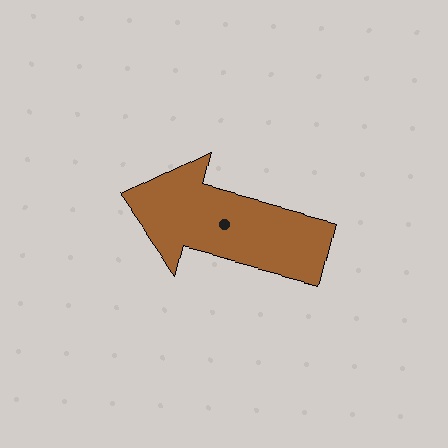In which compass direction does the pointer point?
West.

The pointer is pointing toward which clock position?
Roughly 9 o'clock.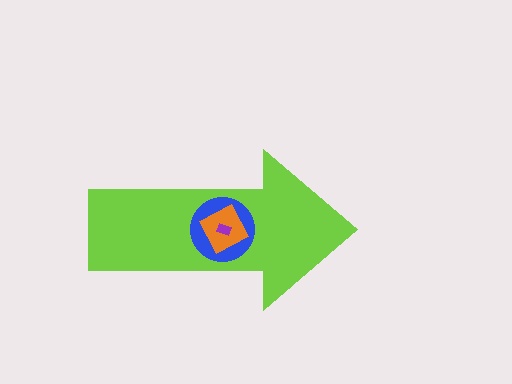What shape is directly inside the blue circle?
The orange diamond.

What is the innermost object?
The purple rectangle.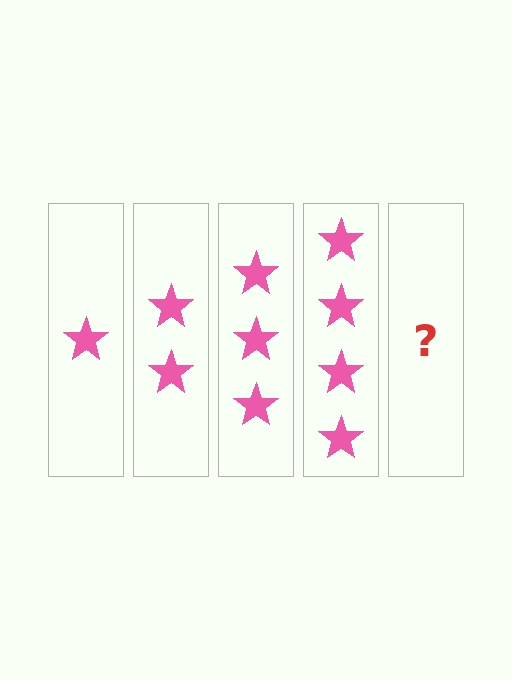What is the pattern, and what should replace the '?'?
The pattern is that each step adds one more star. The '?' should be 5 stars.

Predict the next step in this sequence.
The next step is 5 stars.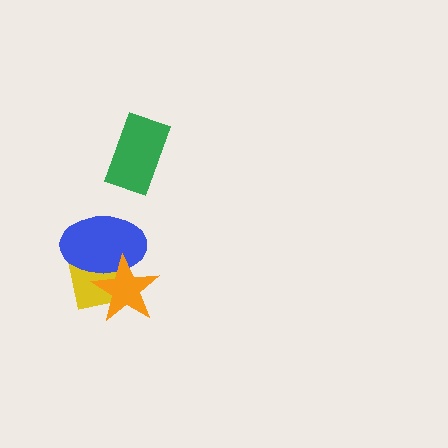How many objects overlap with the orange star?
2 objects overlap with the orange star.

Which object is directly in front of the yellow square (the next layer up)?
The blue ellipse is directly in front of the yellow square.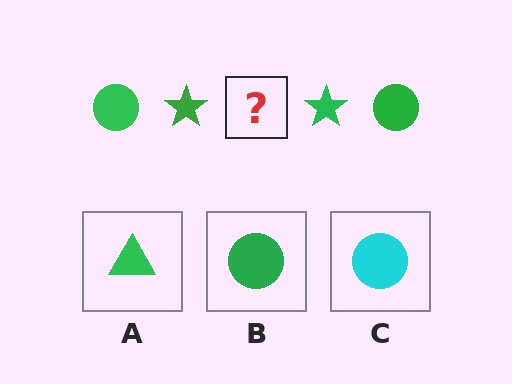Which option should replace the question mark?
Option B.